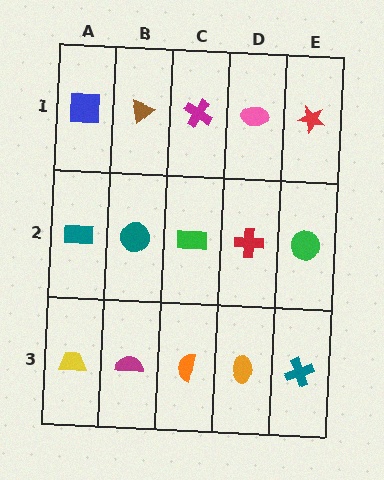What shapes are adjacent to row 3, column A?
A teal rectangle (row 2, column A), a magenta semicircle (row 3, column B).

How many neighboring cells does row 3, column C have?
3.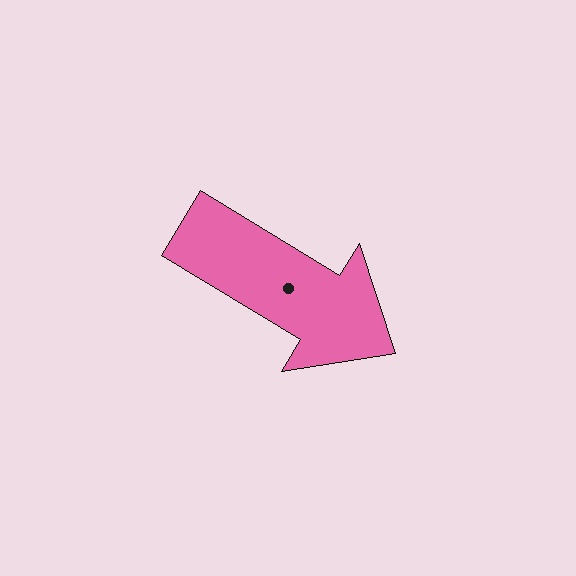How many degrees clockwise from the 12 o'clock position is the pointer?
Approximately 121 degrees.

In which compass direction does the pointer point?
Southeast.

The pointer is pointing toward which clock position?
Roughly 4 o'clock.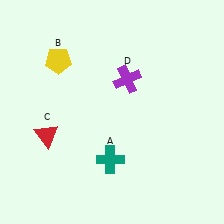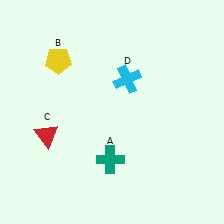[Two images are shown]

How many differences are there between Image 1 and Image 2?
There is 1 difference between the two images.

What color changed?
The cross (D) changed from purple in Image 1 to cyan in Image 2.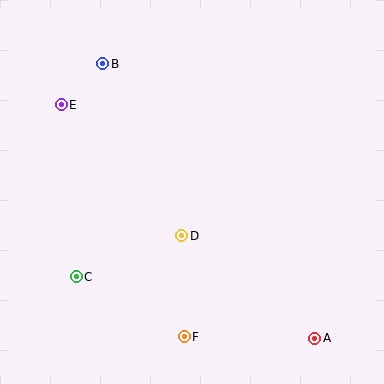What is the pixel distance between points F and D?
The distance between F and D is 101 pixels.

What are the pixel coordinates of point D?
Point D is at (182, 236).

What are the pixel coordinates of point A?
Point A is at (315, 338).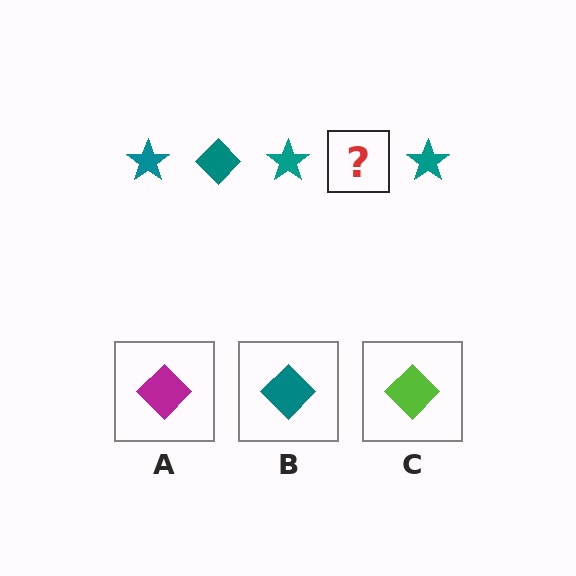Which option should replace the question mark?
Option B.